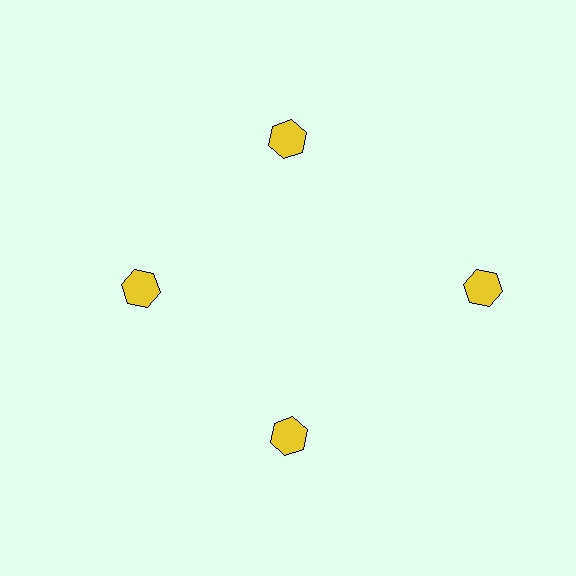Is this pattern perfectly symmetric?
No. The 4 yellow hexagons are arranged in a ring, but one element near the 3 o'clock position is pushed outward from the center, breaking the 4-fold rotational symmetry.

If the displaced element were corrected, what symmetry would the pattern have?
It would have 4-fold rotational symmetry — the pattern would map onto itself every 90 degrees.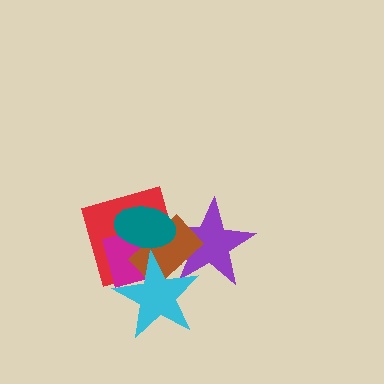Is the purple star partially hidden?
Yes, it is partially covered by another shape.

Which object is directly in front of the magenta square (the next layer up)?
The brown rectangle is directly in front of the magenta square.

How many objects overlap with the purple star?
3 objects overlap with the purple star.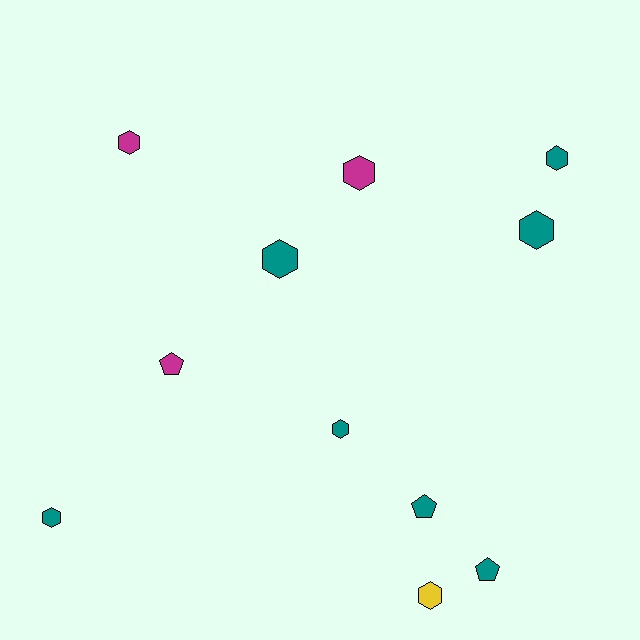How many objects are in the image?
There are 11 objects.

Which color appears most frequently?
Teal, with 7 objects.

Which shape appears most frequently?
Hexagon, with 8 objects.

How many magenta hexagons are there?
There are 2 magenta hexagons.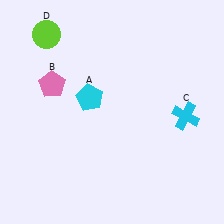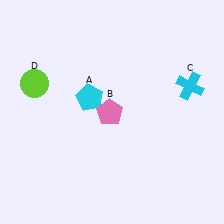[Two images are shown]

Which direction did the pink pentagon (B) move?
The pink pentagon (B) moved right.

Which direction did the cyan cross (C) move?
The cyan cross (C) moved up.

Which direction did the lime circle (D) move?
The lime circle (D) moved down.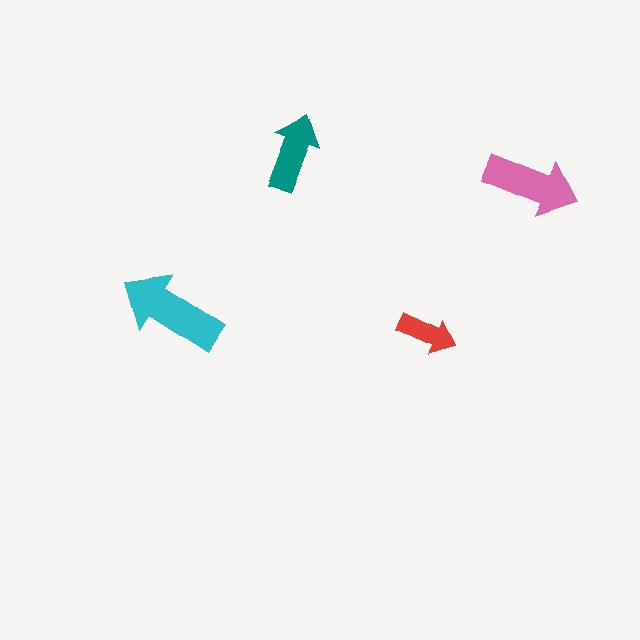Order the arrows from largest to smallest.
the cyan one, the pink one, the teal one, the red one.